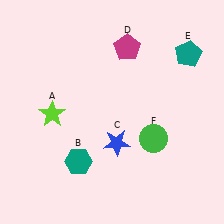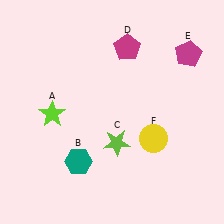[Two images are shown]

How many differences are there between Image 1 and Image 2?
There are 3 differences between the two images.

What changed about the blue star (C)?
In Image 1, C is blue. In Image 2, it changed to lime.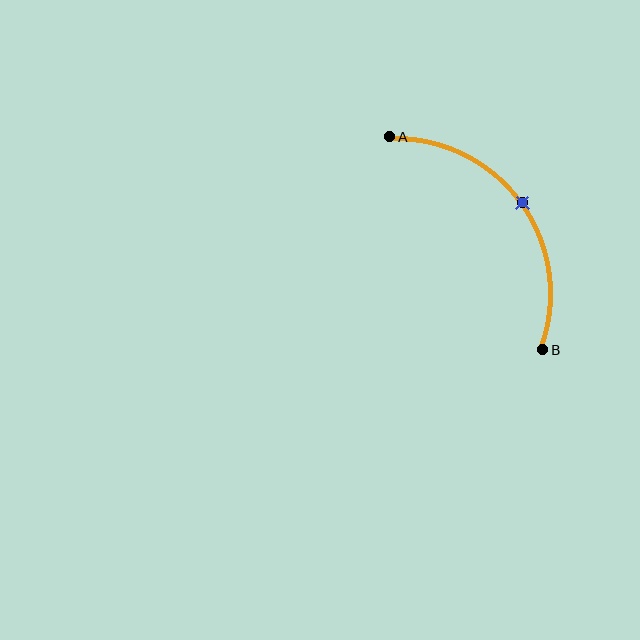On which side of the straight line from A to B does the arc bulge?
The arc bulges above and to the right of the straight line connecting A and B.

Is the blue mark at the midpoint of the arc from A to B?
Yes. The blue mark lies on the arc at equal arc-length from both A and B — it is the arc midpoint.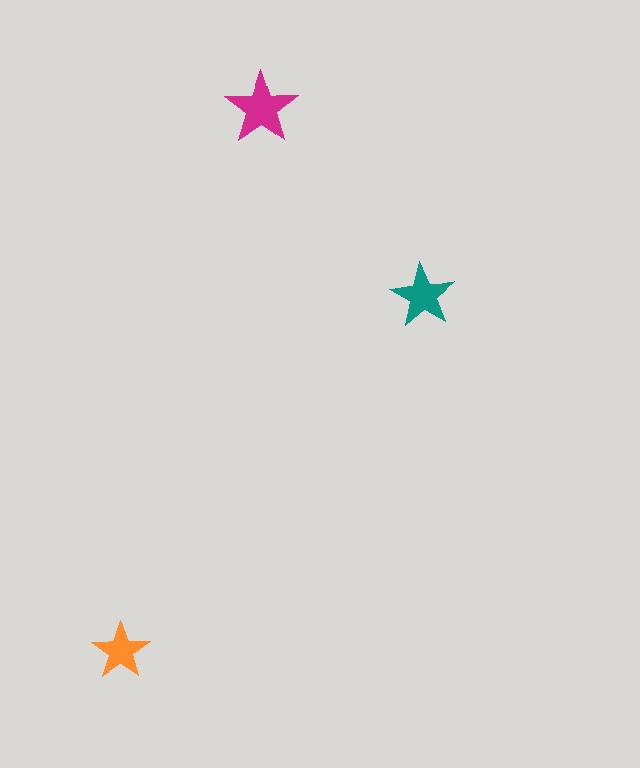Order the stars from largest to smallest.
the magenta one, the teal one, the orange one.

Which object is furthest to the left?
The orange star is leftmost.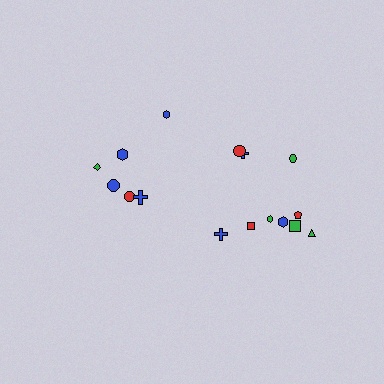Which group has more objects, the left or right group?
The right group.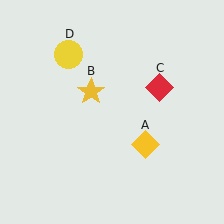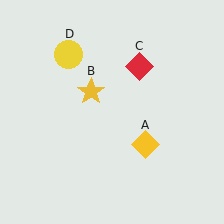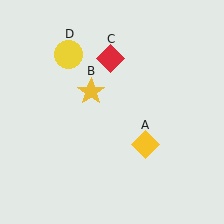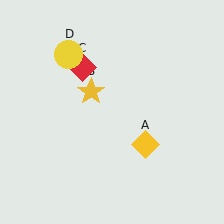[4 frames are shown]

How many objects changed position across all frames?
1 object changed position: red diamond (object C).